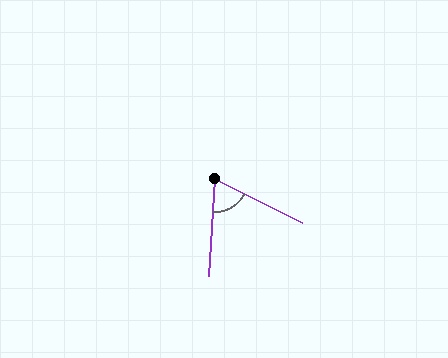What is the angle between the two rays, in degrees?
Approximately 67 degrees.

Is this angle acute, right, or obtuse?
It is acute.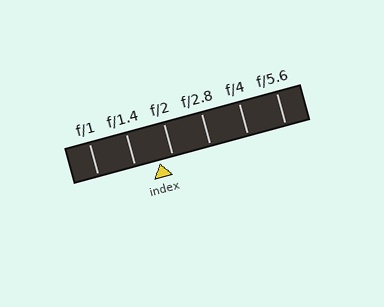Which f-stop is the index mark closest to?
The index mark is closest to f/2.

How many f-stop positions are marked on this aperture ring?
There are 6 f-stop positions marked.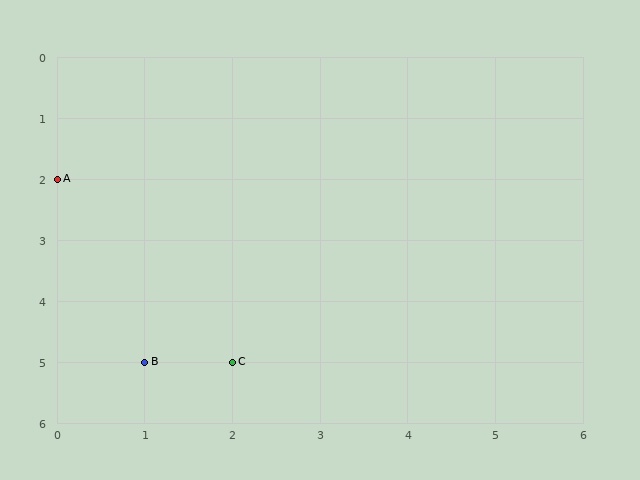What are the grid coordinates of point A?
Point A is at grid coordinates (0, 2).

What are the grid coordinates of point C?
Point C is at grid coordinates (2, 5).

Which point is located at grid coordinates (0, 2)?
Point A is at (0, 2).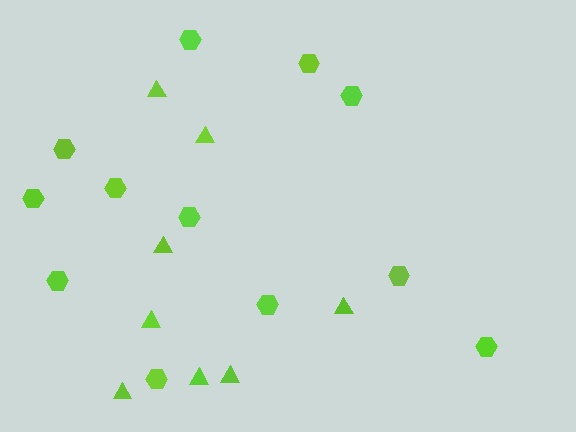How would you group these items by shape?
There are 2 groups: one group of hexagons (12) and one group of triangles (8).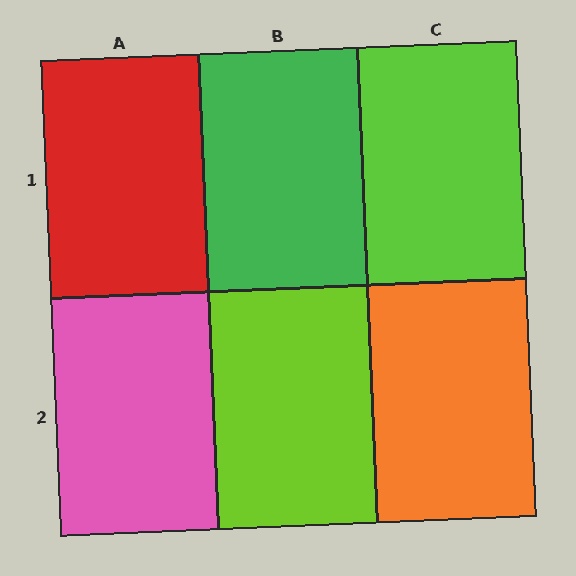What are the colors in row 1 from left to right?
Red, green, lime.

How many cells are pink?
1 cell is pink.